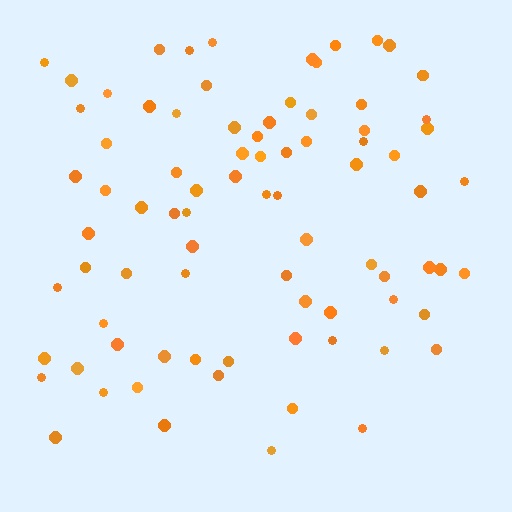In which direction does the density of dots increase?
From bottom to top, with the top side densest.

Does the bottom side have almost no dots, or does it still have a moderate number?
Still a moderate number, just noticeably fewer than the top.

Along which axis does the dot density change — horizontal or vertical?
Vertical.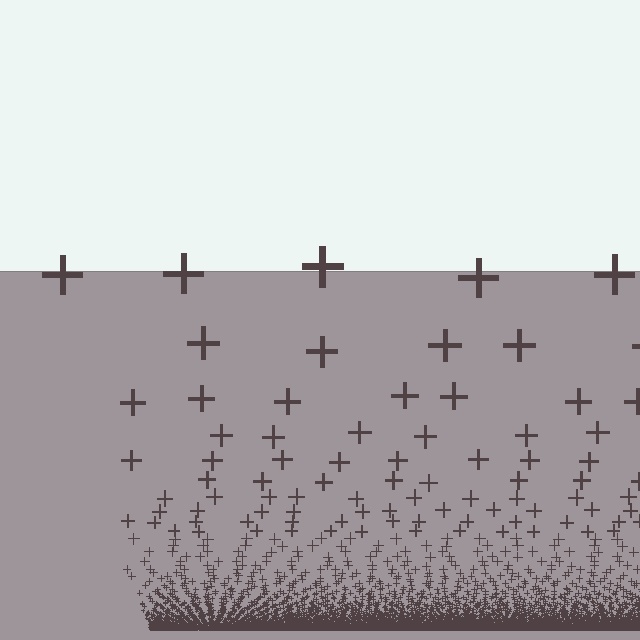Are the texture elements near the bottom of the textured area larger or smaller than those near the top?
Smaller. The gradient is inverted — elements near the bottom are smaller and denser.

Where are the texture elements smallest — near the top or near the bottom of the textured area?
Near the bottom.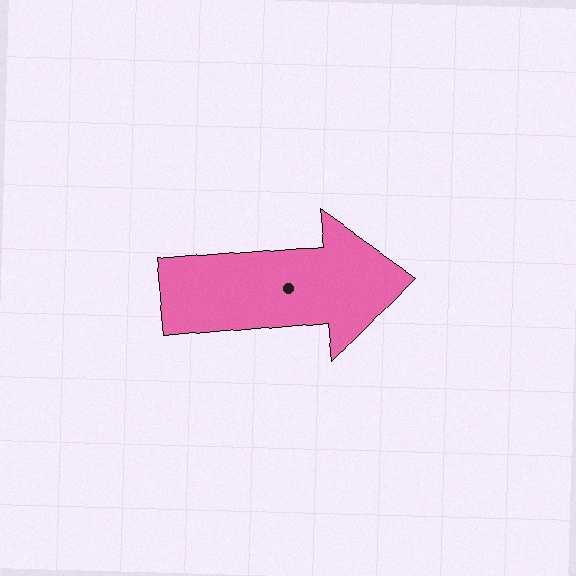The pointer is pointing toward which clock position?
Roughly 3 o'clock.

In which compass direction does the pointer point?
East.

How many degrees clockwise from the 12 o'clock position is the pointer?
Approximately 85 degrees.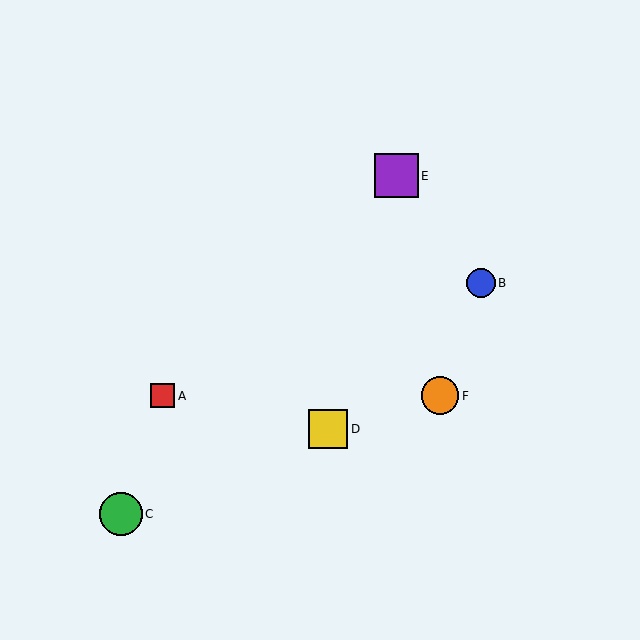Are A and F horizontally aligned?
Yes, both are at y≈396.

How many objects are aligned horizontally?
2 objects (A, F) are aligned horizontally.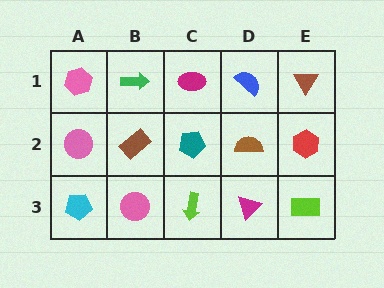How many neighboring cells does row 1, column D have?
3.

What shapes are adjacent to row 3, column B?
A brown rectangle (row 2, column B), a cyan pentagon (row 3, column A), a lime arrow (row 3, column C).